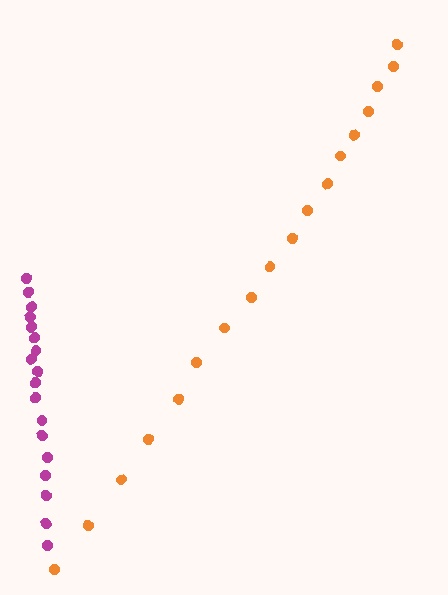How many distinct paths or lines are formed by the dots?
There are 2 distinct paths.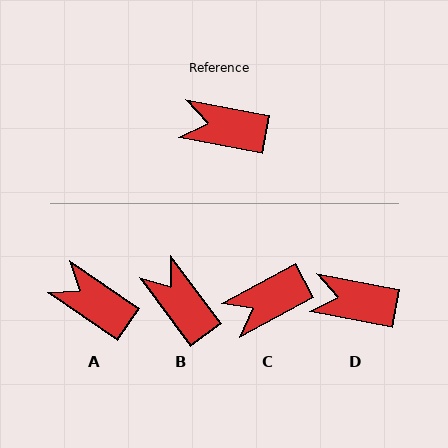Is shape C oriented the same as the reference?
No, it is off by about 39 degrees.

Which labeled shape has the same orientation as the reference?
D.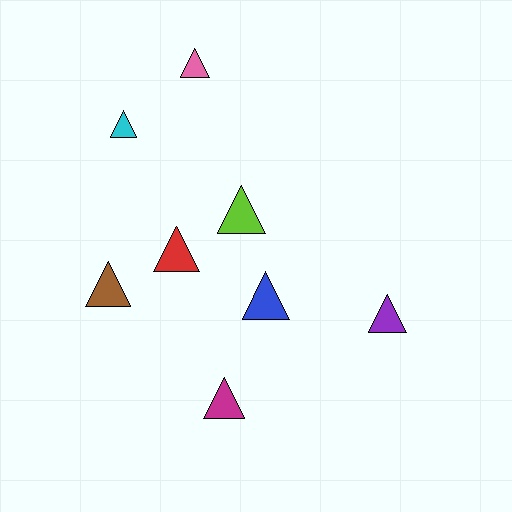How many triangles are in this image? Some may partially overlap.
There are 8 triangles.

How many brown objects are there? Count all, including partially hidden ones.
There is 1 brown object.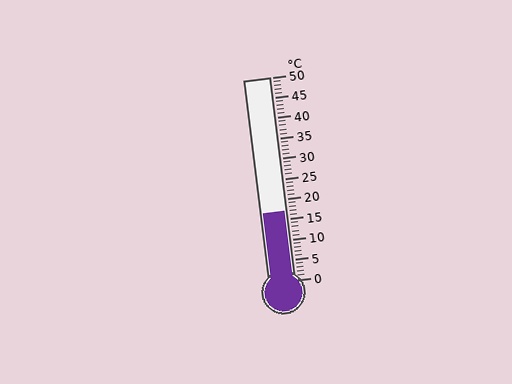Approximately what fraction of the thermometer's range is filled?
The thermometer is filled to approximately 35% of its range.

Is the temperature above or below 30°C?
The temperature is below 30°C.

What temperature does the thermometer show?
The thermometer shows approximately 17°C.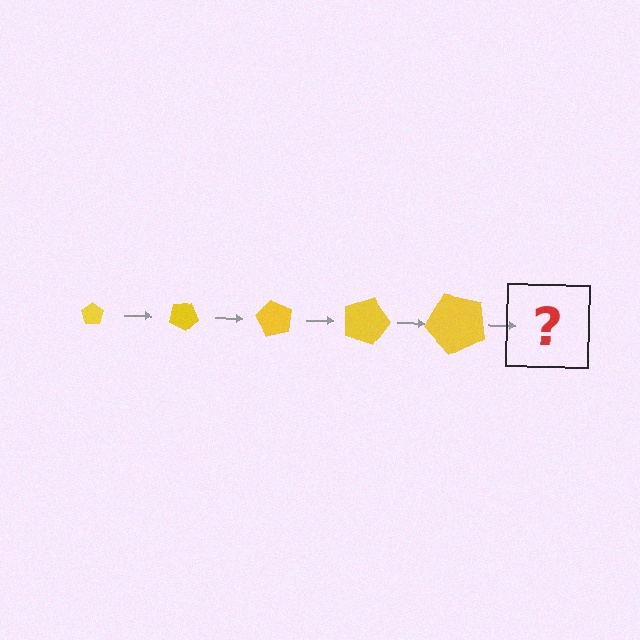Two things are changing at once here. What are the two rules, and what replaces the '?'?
The two rules are that the pentagon grows larger each step and it rotates 30 degrees each step. The '?' should be a pentagon, larger than the previous one and rotated 150 degrees from the start.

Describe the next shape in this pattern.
It should be a pentagon, larger than the previous one and rotated 150 degrees from the start.